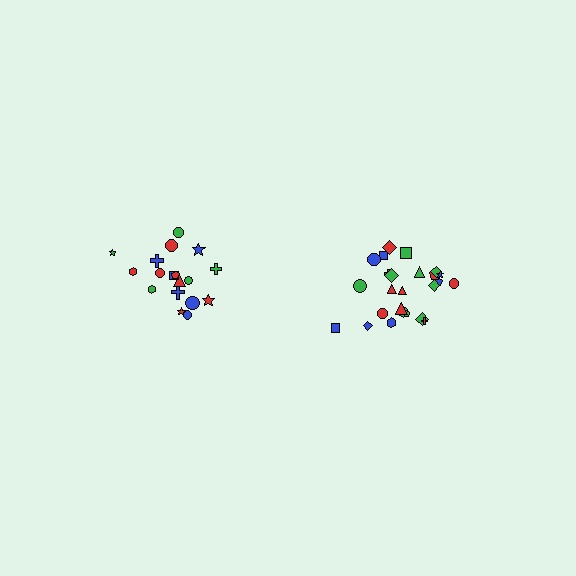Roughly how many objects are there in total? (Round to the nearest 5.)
Roughly 45 objects in total.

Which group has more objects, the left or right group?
The right group.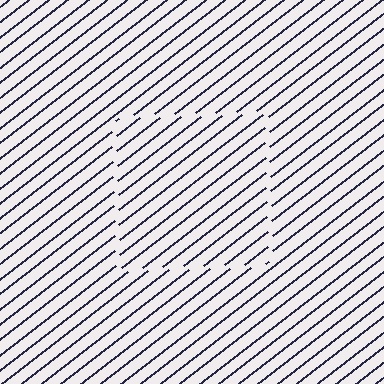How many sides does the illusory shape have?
4 sides — the line-ends trace a square.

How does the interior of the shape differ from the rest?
The interior of the shape contains the same grating, shifted by half a period — the contour is defined by the phase discontinuity where line-ends from the inner and outer gratings abut.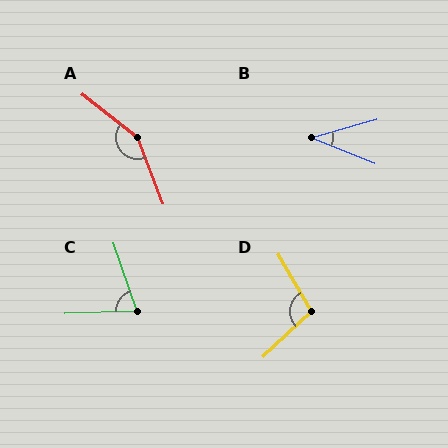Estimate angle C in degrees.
Approximately 73 degrees.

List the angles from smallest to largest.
B (38°), C (73°), D (103°), A (149°).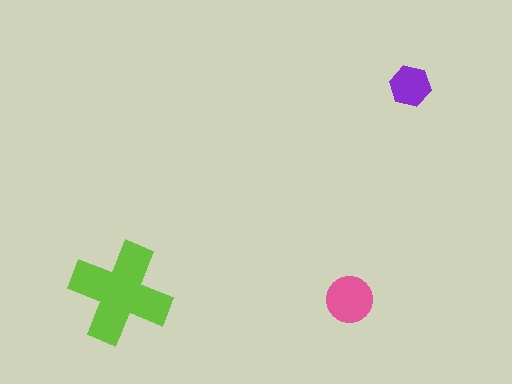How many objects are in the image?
There are 3 objects in the image.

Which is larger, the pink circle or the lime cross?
The lime cross.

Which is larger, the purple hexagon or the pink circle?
The pink circle.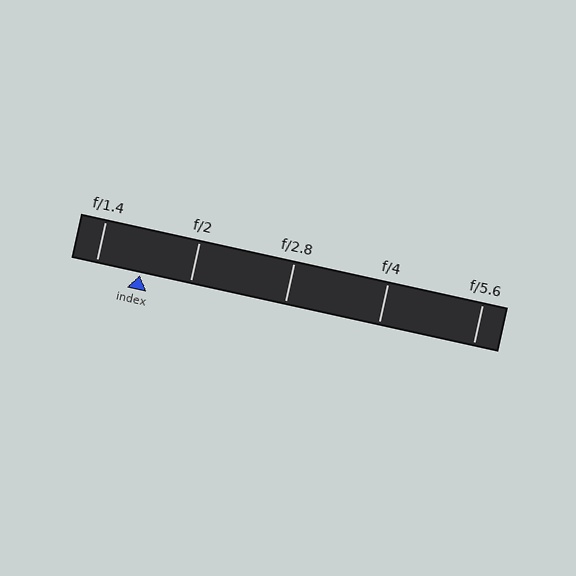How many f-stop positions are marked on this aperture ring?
There are 5 f-stop positions marked.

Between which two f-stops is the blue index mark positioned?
The index mark is between f/1.4 and f/2.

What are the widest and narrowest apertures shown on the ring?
The widest aperture shown is f/1.4 and the narrowest is f/5.6.